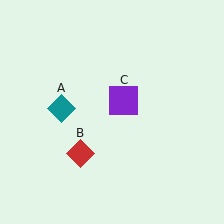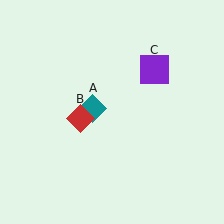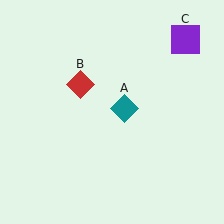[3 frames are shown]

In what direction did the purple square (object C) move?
The purple square (object C) moved up and to the right.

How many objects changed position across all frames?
3 objects changed position: teal diamond (object A), red diamond (object B), purple square (object C).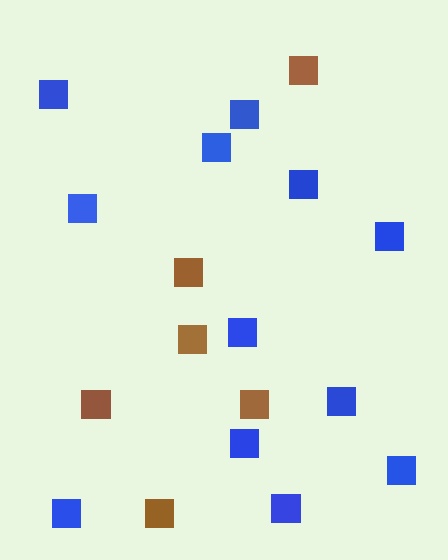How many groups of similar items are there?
There are 2 groups: one group of blue squares (12) and one group of brown squares (6).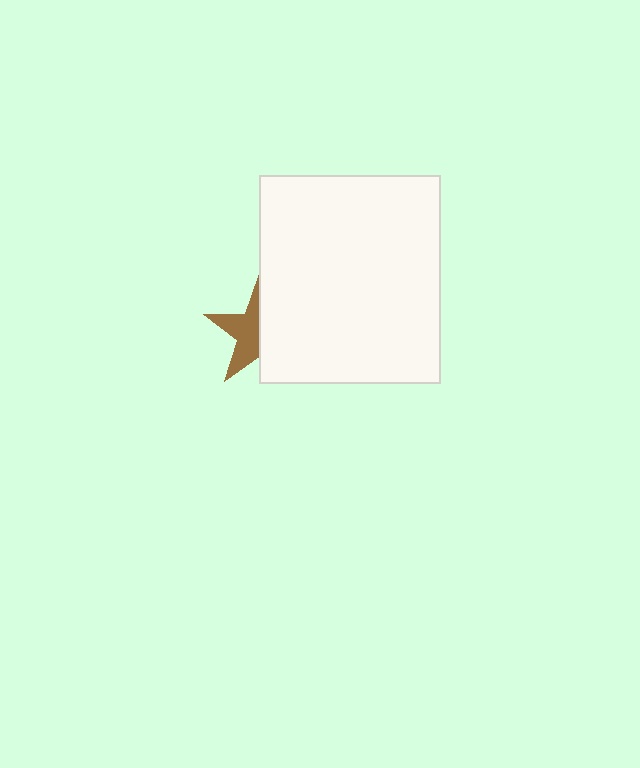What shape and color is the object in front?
The object in front is a white rectangle.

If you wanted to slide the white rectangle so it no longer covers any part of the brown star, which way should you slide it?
Slide it right — that is the most direct way to separate the two shapes.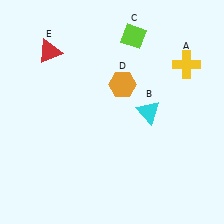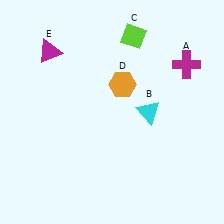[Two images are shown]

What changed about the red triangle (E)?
In Image 1, E is red. In Image 2, it changed to magenta.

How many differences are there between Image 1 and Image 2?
There are 2 differences between the two images.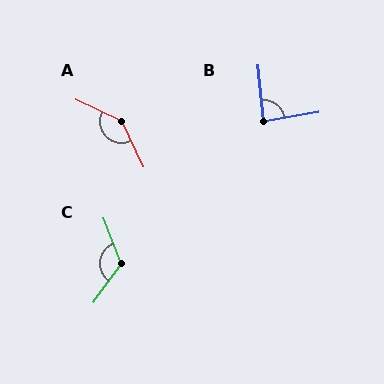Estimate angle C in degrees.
Approximately 123 degrees.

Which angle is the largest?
A, at approximately 140 degrees.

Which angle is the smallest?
B, at approximately 86 degrees.